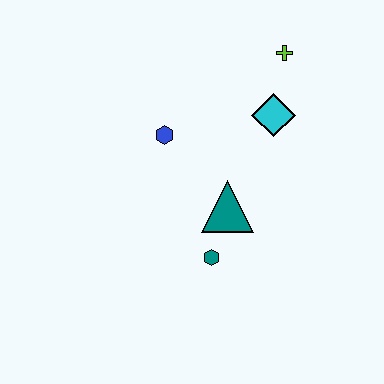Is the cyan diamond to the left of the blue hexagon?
No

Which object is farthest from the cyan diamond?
The teal hexagon is farthest from the cyan diamond.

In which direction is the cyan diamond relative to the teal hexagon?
The cyan diamond is above the teal hexagon.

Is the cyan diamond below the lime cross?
Yes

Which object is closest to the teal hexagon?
The teal triangle is closest to the teal hexagon.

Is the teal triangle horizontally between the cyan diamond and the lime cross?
No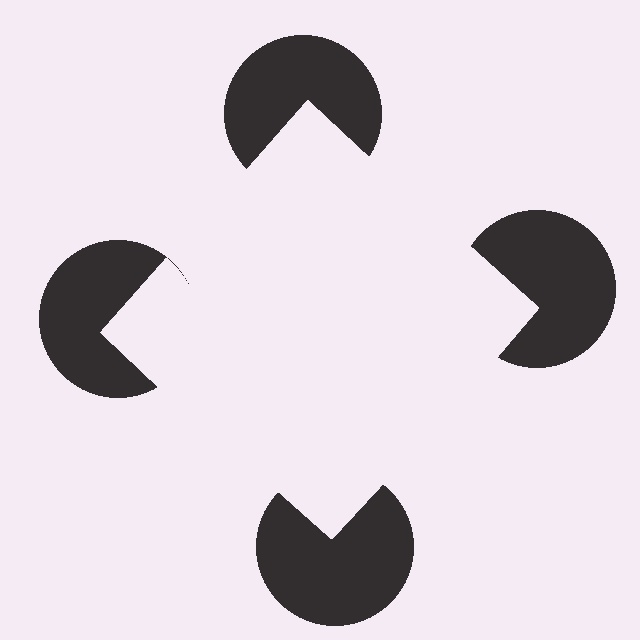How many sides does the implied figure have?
4 sides.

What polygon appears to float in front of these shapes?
An illusory square — its edges are inferred from the aligned wedge cuts in the pac-man discs, not physically drawn.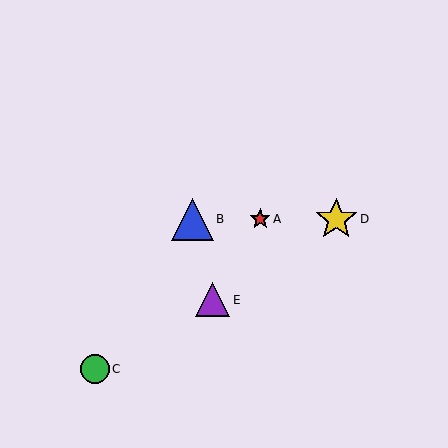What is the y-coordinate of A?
Object A is at y≈219.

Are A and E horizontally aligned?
No, A is at y≈219 and E is at y≈300.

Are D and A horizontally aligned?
Yes, both are at y≈219.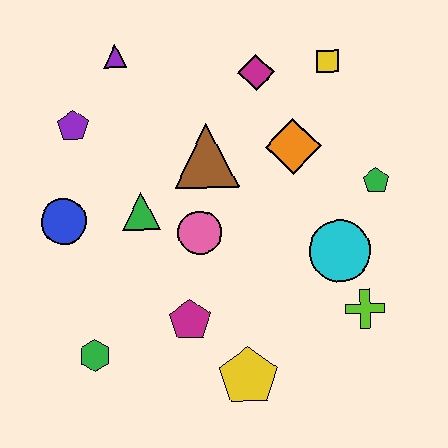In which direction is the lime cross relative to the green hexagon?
The lime cross is to the right of the green hexagon.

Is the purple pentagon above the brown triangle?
Yes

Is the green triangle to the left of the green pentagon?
Yes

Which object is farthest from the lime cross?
The purple triangle is farthest from the lime cross.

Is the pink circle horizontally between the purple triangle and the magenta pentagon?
No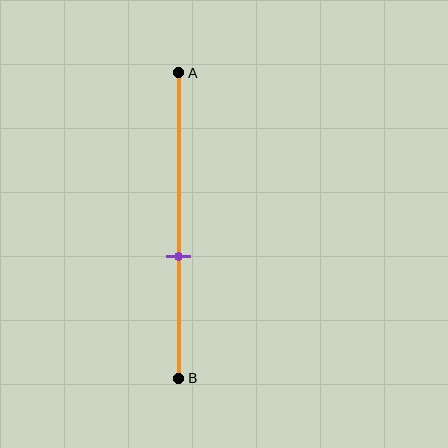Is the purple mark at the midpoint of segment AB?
No, the mark is at about 60% from A, not at the 50% midpoint.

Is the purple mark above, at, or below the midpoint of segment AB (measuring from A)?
The purple mark is below the midpoint of segment AB.